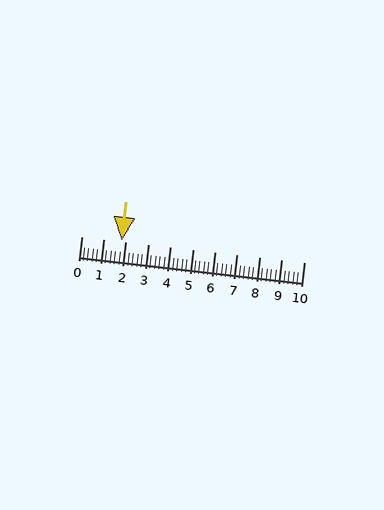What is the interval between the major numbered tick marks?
The major tick marks are spaced 1 units apart.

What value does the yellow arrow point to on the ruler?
The yellow arrow points to approximately 1.8.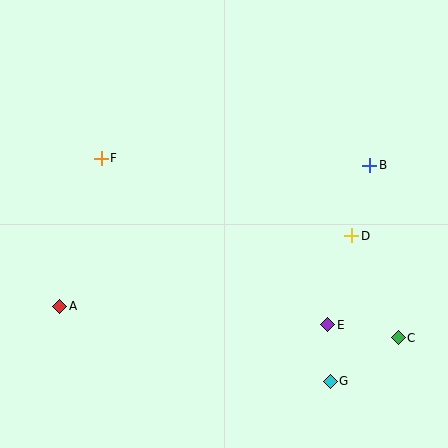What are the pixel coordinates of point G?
Point G is at (330, 381).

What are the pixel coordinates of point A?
Point A is at (60, 306).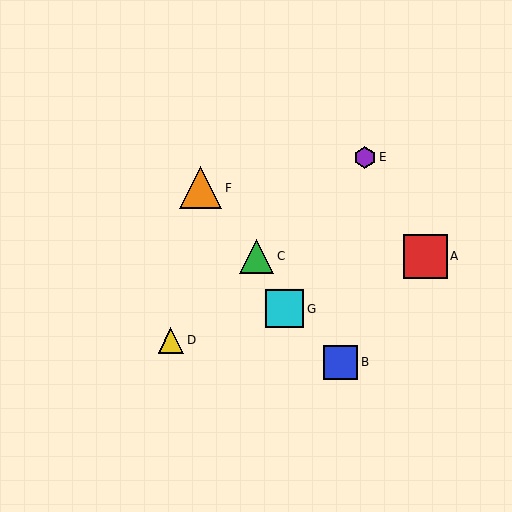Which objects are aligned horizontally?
Objects A, C are aligned horizontally.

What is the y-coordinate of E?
Object E is at y≈157.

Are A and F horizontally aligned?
No, A is at y≈256 and F is at y≈188.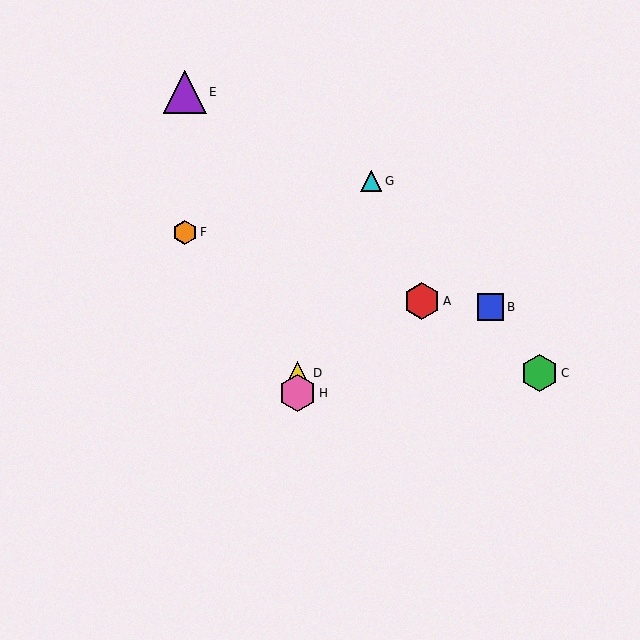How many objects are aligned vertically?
2 objects (D, H) are aligned vertically.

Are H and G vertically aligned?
No, H is at x≈298 and G is at x≈371.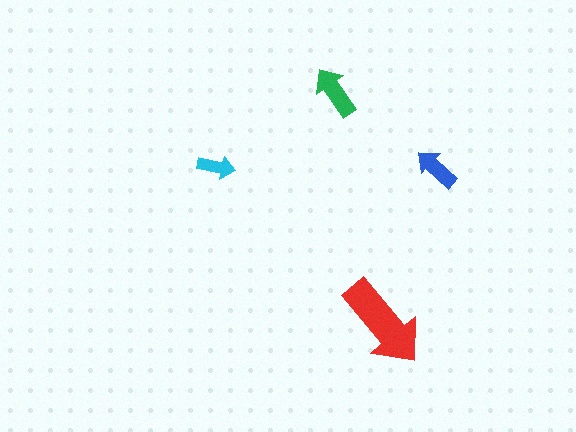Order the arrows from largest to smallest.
the red one, the green one, the blue one, the cyan one.